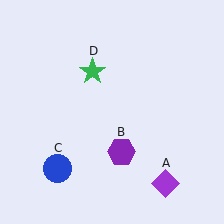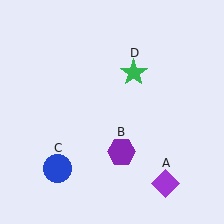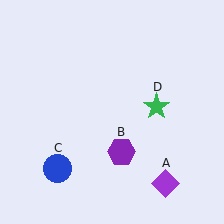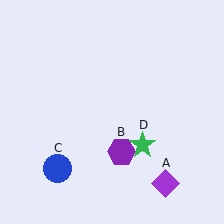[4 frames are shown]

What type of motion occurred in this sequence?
The green star (object D) rotated clockwise around the center of the scene.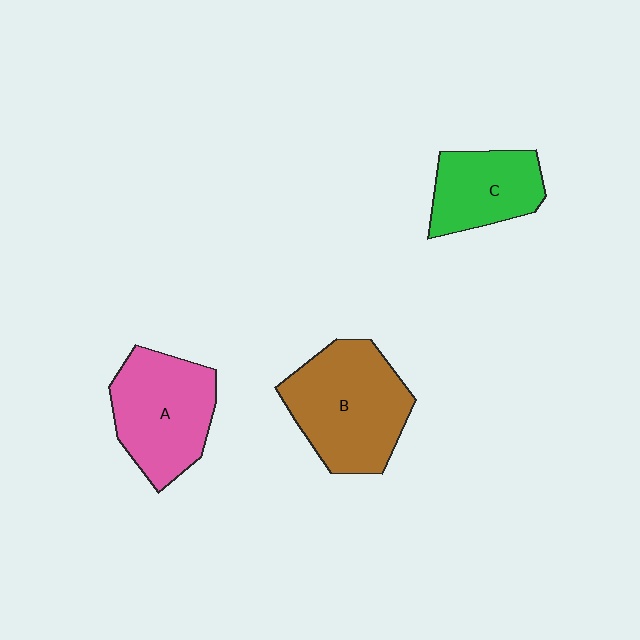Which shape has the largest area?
Shape B (brown).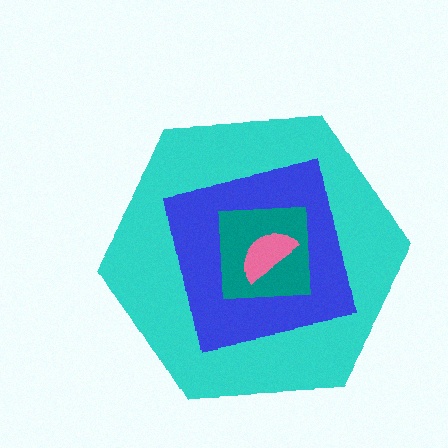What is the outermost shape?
The cyan hexagon.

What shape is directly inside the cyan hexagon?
The blue square.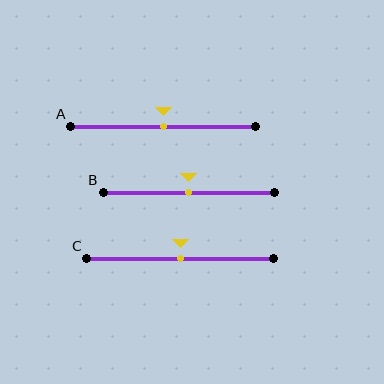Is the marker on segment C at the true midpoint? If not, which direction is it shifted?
Yes, the marker on segment C is at the true midpoint.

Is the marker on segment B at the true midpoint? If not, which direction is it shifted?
Yes, the marker on segment B is at the true midpoint.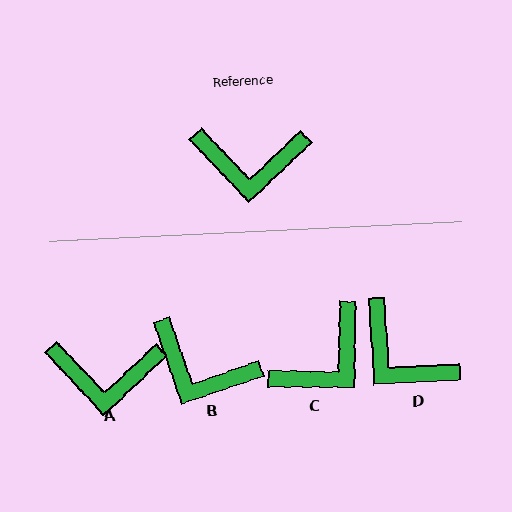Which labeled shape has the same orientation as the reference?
A.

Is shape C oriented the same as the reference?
No, it is off by about 46 degrees.